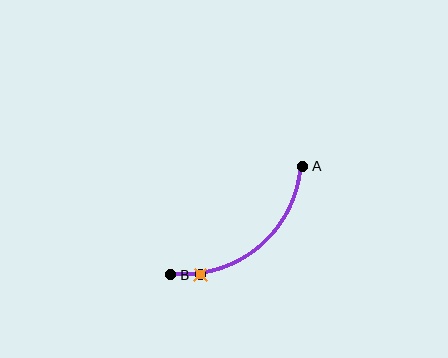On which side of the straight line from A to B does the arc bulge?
The arc bulges below and to the right of the straight line connecting A and B.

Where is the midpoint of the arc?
The arc midpoint is the point on the curve farthest from the straight line joining A and B. It sits below and to the right of that line.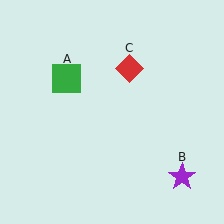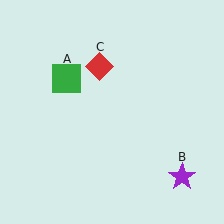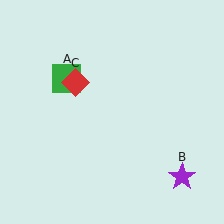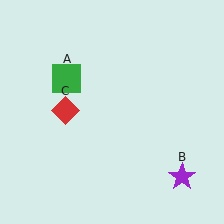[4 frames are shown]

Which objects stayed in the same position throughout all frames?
Green square (object A) and purple star (object B) remained stationary.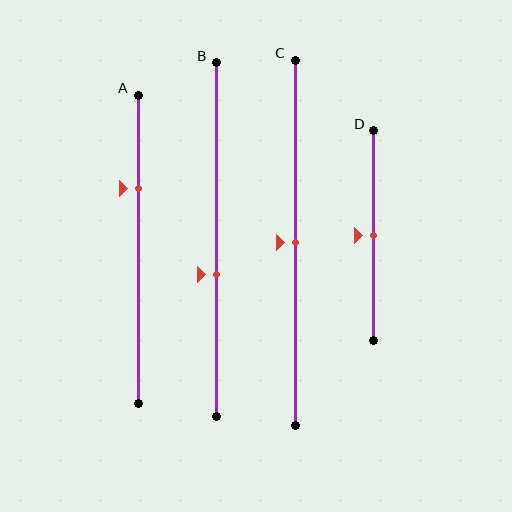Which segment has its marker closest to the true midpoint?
Segment C has its marker closest to the true midpoint.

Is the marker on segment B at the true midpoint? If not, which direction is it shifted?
No, the marker on segment B is shifted downward by about 10% of the segment length.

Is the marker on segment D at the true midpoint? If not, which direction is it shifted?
Yes, the marker on segment D is at the true midpoint.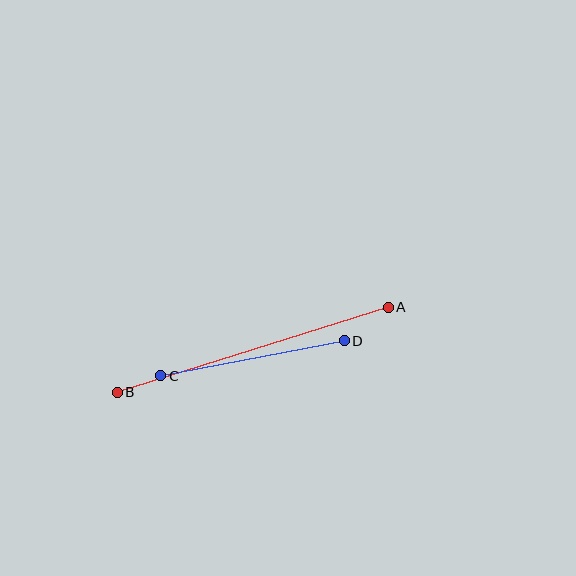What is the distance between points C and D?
The distance is approximately 187 pixels.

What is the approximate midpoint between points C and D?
The midpoint is at approximately (252, 358) pixels.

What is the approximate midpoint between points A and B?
The midpoint is at approximately (253, 350) pixels.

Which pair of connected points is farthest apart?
Points A and B are farthest apart.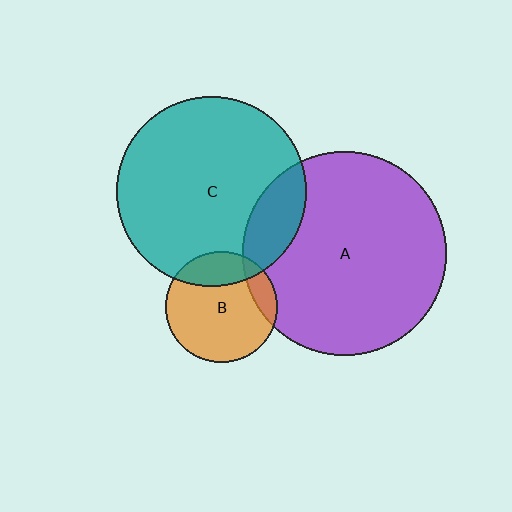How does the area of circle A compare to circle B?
Approximately 3.3 times.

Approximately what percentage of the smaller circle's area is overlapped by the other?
Approximately 15%.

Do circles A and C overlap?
Yes.